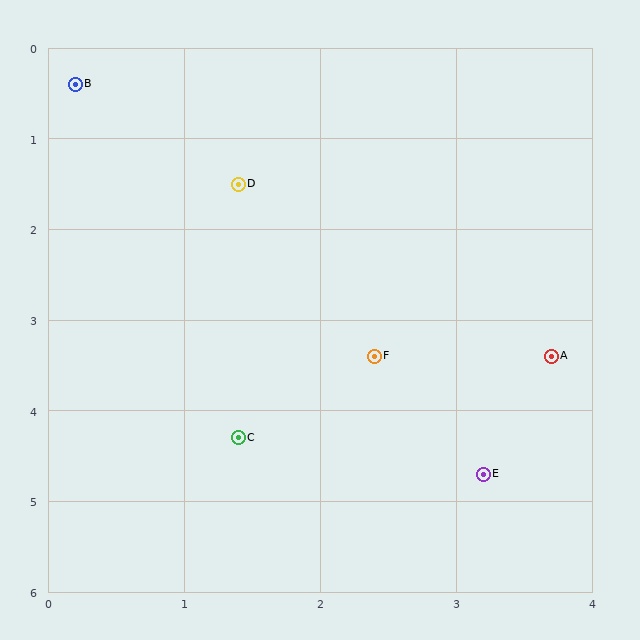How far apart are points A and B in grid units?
Points A and B are about 4.6 grid units apart.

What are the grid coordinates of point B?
Point B is at approximately (0.2, 0.4).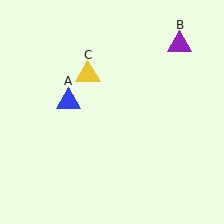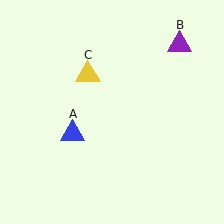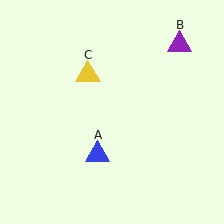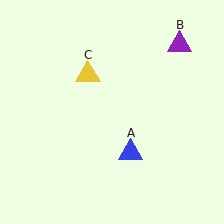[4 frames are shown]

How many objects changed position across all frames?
1 object changed position: blue triangle (object A).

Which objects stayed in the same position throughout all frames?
Purple triangle (object B) and yellow triangle (object C) remained stationary.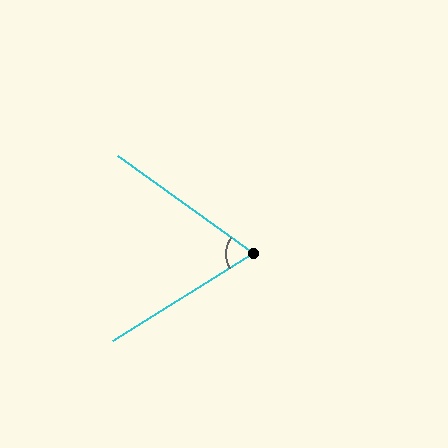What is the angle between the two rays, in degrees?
Approximately 68 degrees.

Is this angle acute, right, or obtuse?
It is acute.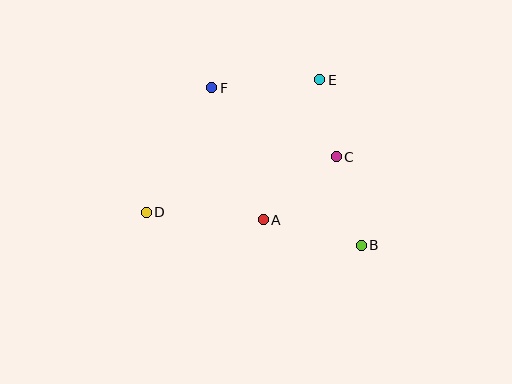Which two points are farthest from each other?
Points D and E are farthest from each other.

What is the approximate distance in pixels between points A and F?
The distance between A and F is approximately 142 pixels.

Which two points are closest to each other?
Points C and E are closest to each other.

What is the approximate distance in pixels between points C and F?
The distance between C and F is approximately 142 pixels.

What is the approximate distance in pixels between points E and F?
The distance between E and F is approximately 108 pixels.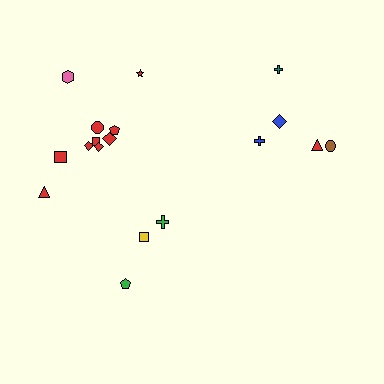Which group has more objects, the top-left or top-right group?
The top-left group.